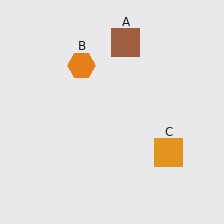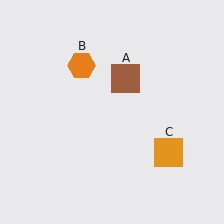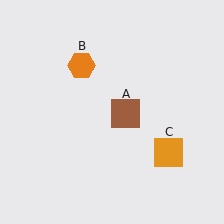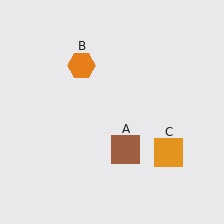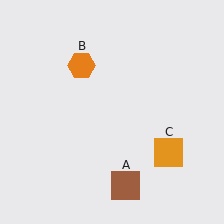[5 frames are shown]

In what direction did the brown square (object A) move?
The brown square (object A) moved down.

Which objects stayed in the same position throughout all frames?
Orange hexagon (object B) and orange square (object C) remained stationary.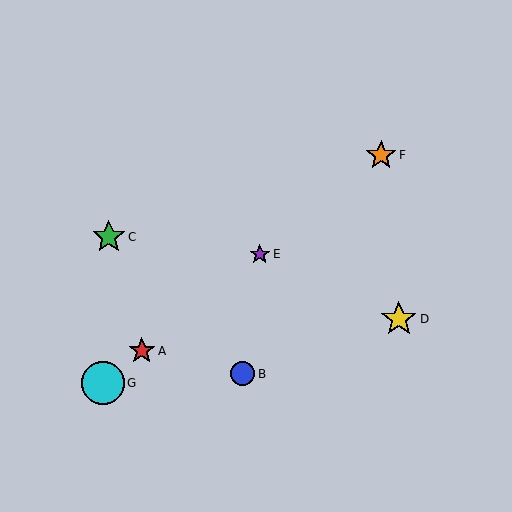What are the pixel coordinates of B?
Object B is at (243, 374).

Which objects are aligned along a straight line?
Objects A, E, F, G are aligned along a straight line.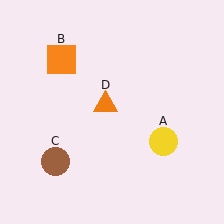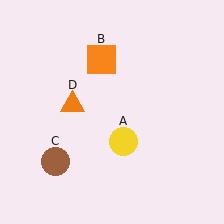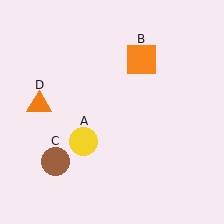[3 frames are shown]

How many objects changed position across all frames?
3 objects changed position: yellow circle (object A), orange square (object B), orange triangle (object D).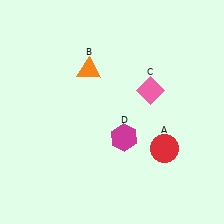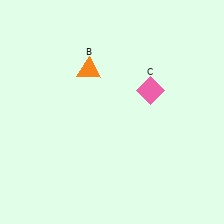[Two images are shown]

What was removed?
The magenta hexagon (D), the red circle (A) were removed in Image 2.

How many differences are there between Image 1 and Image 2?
There are 2 differences between the two images.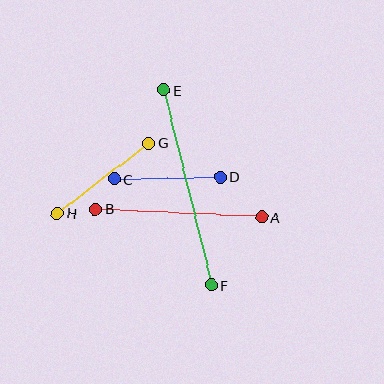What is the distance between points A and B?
The distance is approximately 167 pixels.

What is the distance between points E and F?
The distance is approximately 200 pixels.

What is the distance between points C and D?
The distance is approximately 106 pixels.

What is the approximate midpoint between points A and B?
The midpoint is at approximately (179, 213) pixels.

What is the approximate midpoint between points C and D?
The midpoint is at approximately (167, 178) pixels.